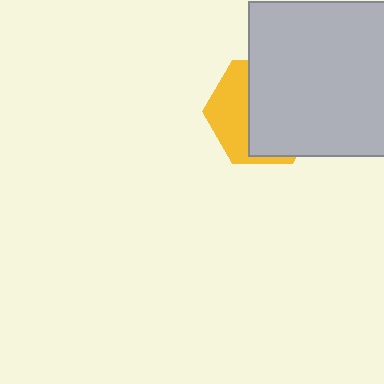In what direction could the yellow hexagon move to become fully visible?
The yellow hexagon could move left. That would shift it out from behind the light gray rectangle entirely.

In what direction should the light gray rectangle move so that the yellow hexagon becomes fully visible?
The light gray rectangle should move right. That is the shortest direction to clear the overlap and leave the yellow hexagon fully visible.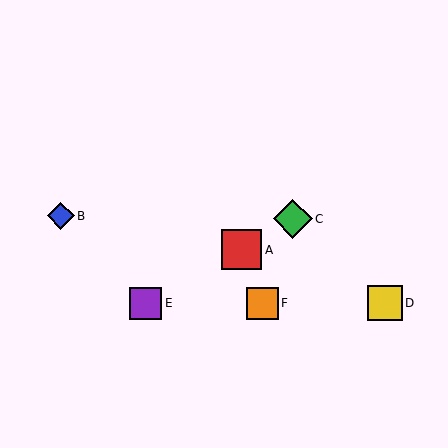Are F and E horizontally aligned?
Yes, both are at y≈303.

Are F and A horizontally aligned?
No, F is at y≈303 and A is at y≈250.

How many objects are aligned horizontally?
3 objects (D, E, F) are aligned horizontally.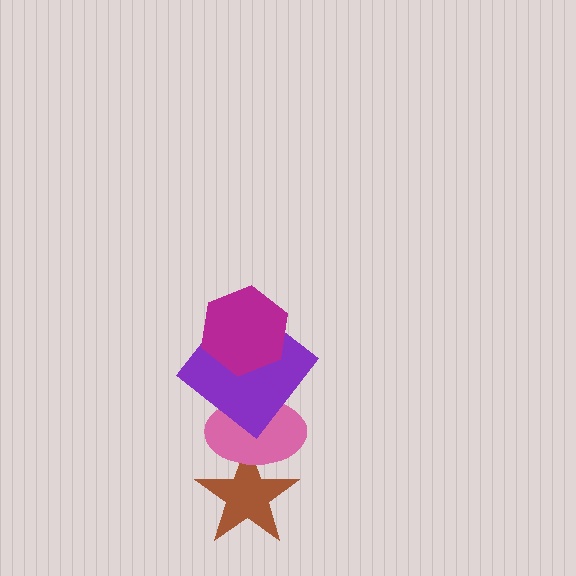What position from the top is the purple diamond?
The purple diamond is 2nd from the top.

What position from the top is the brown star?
The brown star is 4th from the top.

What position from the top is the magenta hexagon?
The magenta hexagon is 1st from the top.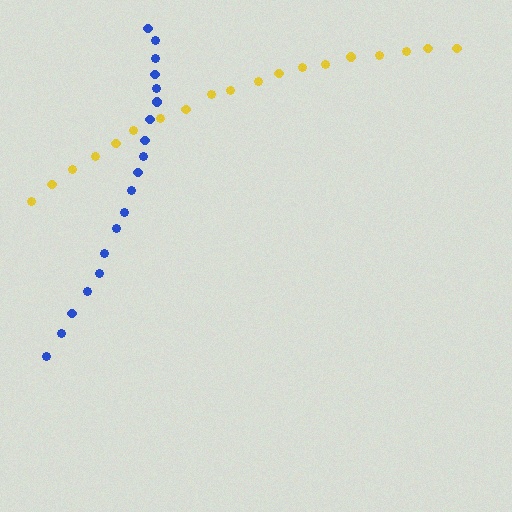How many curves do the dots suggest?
There are 2 distinct paths.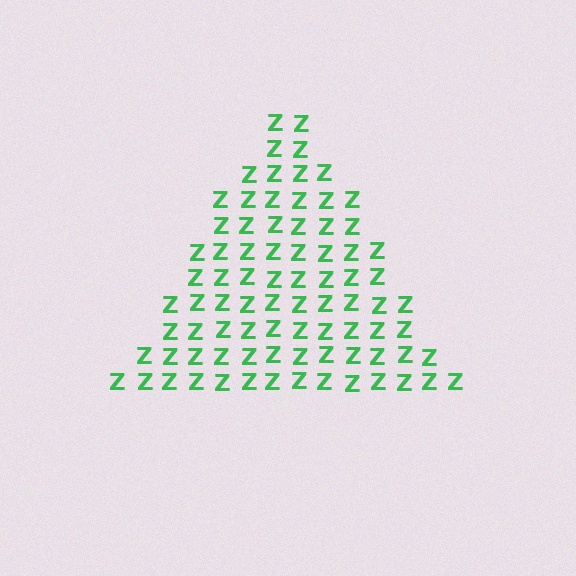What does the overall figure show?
The overall figure shows a triangle.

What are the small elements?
The small elements are letter Z's.